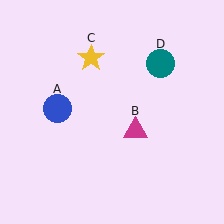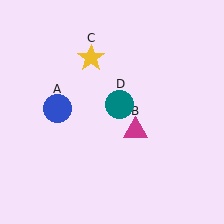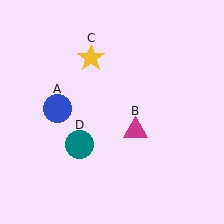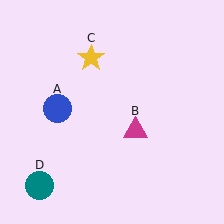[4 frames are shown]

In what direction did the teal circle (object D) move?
The teal circle (object D) moved down and to the left.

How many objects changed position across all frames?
1 object changed position: teal circle (object D).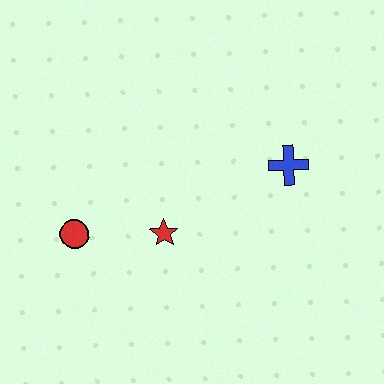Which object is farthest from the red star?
The blue cross is farthest from the red star.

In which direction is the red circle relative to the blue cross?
The red circle is to the left of the blue cross.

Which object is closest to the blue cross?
The red star is closest to the blue cross.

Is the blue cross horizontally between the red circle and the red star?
No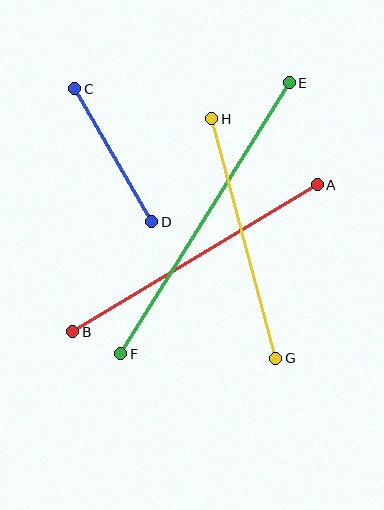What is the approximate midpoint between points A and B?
The midpoint is at approximately (195, 258) pixels.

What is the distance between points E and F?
The distance is approximately 319 pixels.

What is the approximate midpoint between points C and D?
The midpoint is at approximately (113, 155) pixels.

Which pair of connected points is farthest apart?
Points E and F are farthest apart.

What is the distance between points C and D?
The distance is approximately 154 pixels.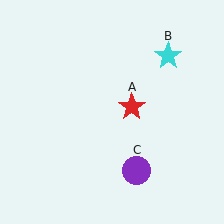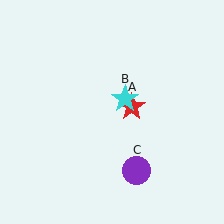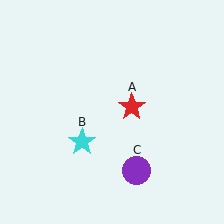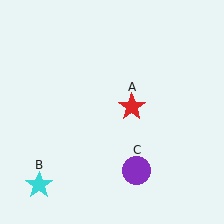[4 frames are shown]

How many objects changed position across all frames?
1 object changed position: cyan star (object B).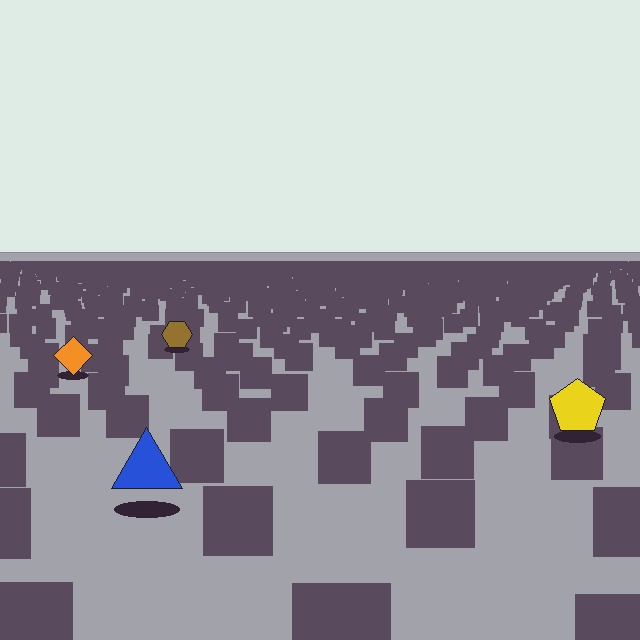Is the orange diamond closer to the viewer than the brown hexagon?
Yes. The orange diamond is closer — you can tell from the texture gradient: the ground texture is coarser near it.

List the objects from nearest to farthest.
From nearest to farthest: the blue triangle, the yellow pentagon, the orange diamond, the brown hexagon.